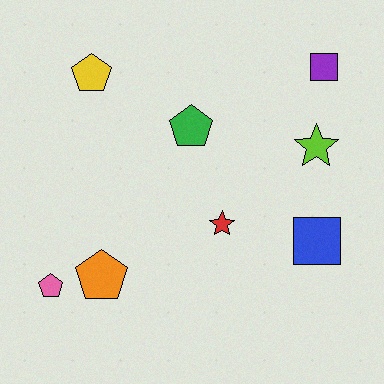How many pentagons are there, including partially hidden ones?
There are 4 pentagons.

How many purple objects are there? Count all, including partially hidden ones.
There is 1 purple object.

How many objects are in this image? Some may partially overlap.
There are 8 objects.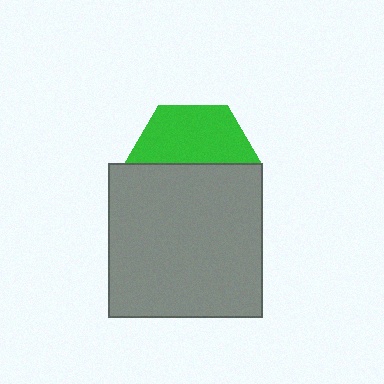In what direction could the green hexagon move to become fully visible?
The green hexagon could move up. That would shift it out from behind the gray square entirely.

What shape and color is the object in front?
The object in front is a gray square.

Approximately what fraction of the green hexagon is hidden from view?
Roughly 53% of the green hexagon is hidden behind the gray square.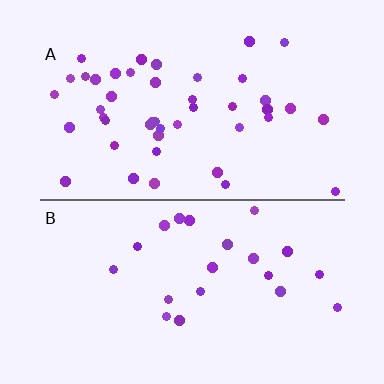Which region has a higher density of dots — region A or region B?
A (the top).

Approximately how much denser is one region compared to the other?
Approximately 2.1× — region A over region B.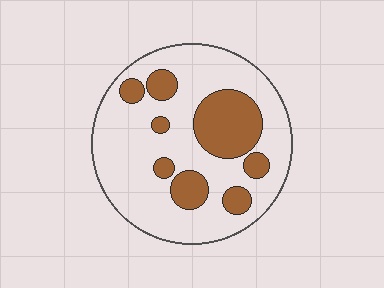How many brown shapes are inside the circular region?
8.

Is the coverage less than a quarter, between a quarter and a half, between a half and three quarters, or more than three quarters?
Between a quarter and a half.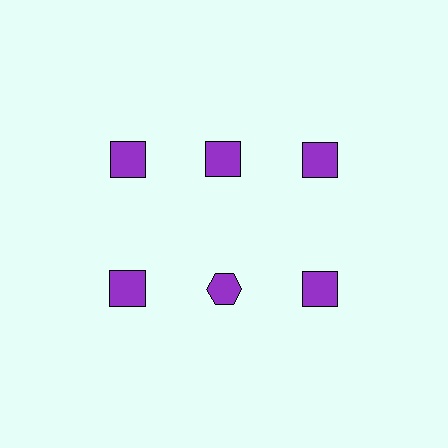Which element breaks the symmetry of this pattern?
The purple hexagon in the second row, second from left column breaks the symmetry. All other shapes are purple squares.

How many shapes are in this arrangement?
There are 6 shapes arranged in a grid pattern.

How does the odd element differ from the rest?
It has a different shape: hexagon instead of square.